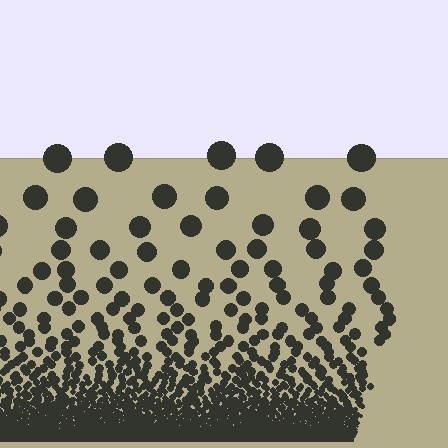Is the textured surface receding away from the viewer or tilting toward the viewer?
The surface appears to tilt toward the viewer. Texture elements get larger and sparser toward the top.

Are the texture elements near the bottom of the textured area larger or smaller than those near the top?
Smaller. The gradient is inverted — elements near the bottom are smaller and denser.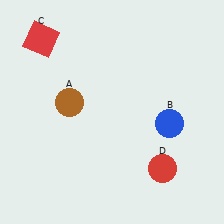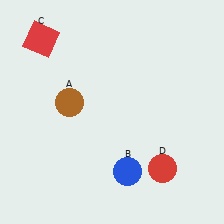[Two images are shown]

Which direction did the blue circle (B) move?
The blue circle (B) moved down.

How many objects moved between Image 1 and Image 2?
1 object moved between the two images.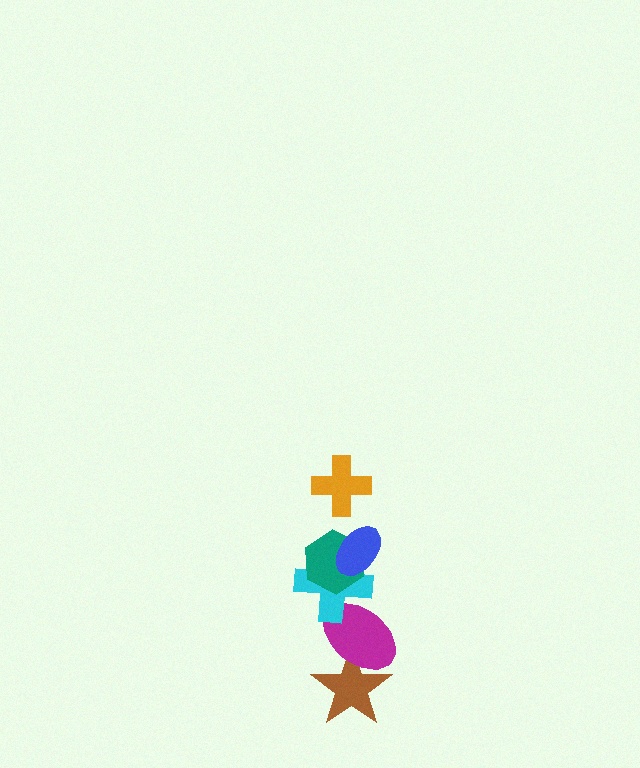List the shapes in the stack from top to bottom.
From top to bottom: the orange cross, the blue ellipse, the teal hexagon, the cyan cross, the magenta ellipse, the brown star.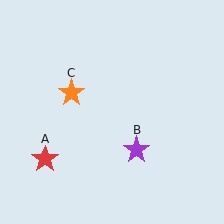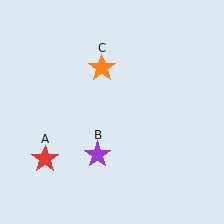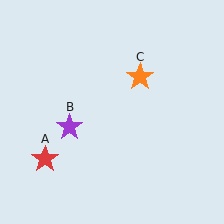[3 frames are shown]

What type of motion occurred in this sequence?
The purple star (object B), orange star (object C) rotated clockwise around the center of the scene.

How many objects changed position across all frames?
2 objects changed position: purple star (object B), orange star (object C).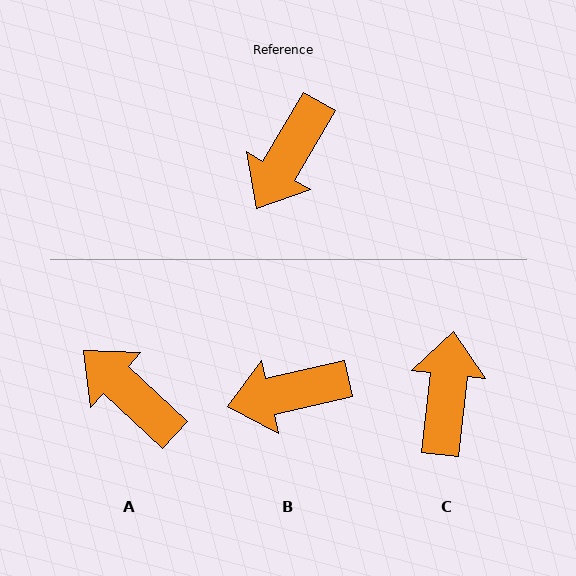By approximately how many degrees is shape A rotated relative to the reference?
Approximately 102 degrees clockwise.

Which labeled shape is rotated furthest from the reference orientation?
C, about 156 degrees away.